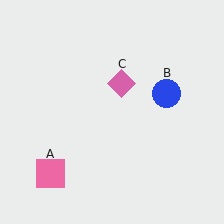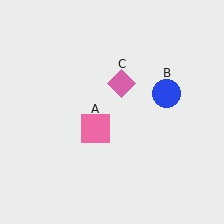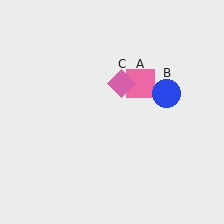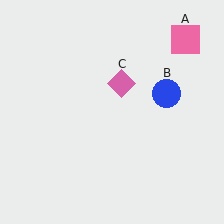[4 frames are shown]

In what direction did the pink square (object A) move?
The pink square (object A) moved up and to the right.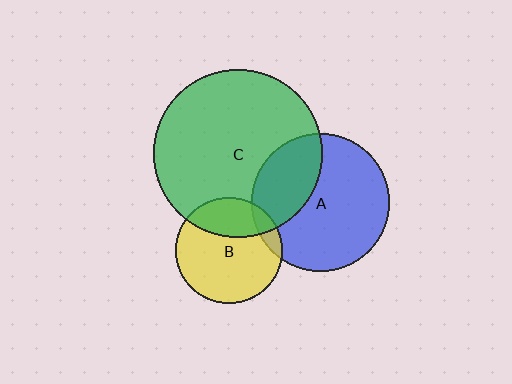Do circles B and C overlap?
Yes.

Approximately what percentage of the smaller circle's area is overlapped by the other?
Approximately 30%.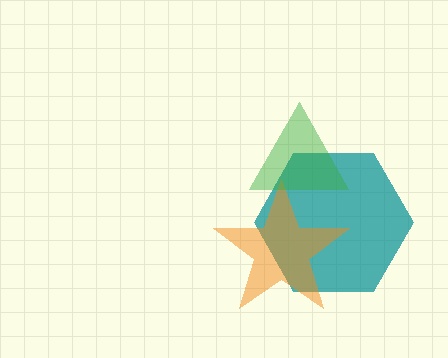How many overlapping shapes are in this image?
There are 3 overlapping shapes in the image.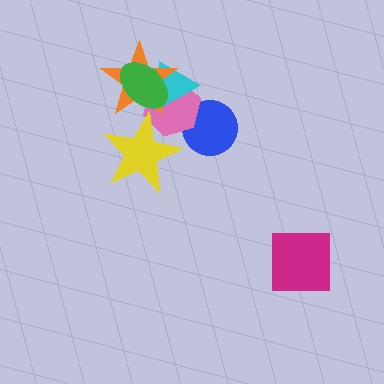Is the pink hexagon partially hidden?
Yes, it is partially covered by another shape.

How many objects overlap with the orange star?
4 objects overlap with the orange star.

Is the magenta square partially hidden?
No, no other shape covers it.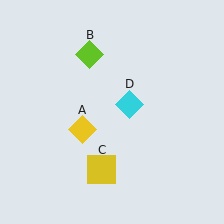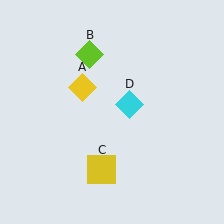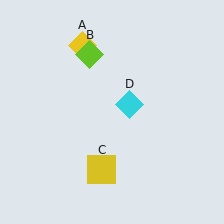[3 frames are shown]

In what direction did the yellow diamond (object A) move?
The yellow diamond (object A) moved up.